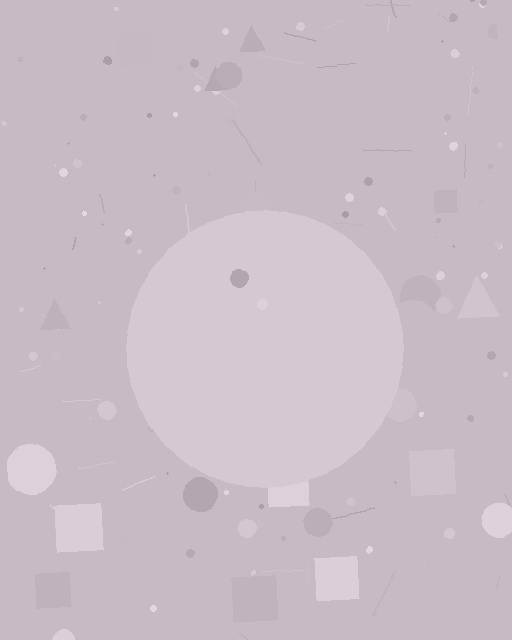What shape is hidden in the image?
A circle is hidden in the image.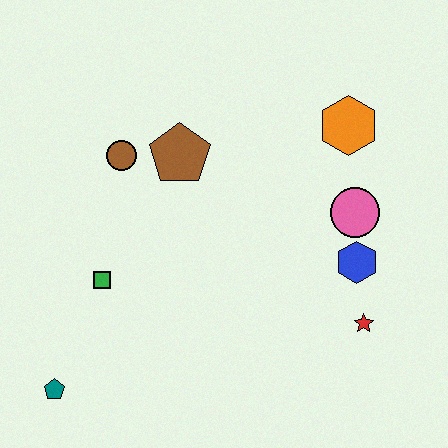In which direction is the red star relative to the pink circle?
The red star is below the pink circle.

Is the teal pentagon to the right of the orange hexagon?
No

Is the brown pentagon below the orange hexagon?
Yes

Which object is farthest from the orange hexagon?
The teal pentagon is farthest from the orange hexagon.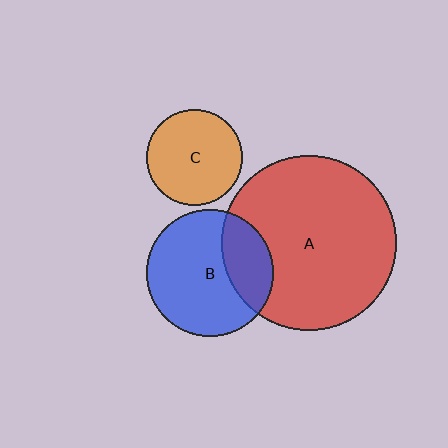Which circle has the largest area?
Circle A (red).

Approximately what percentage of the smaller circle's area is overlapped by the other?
Approximately 30%.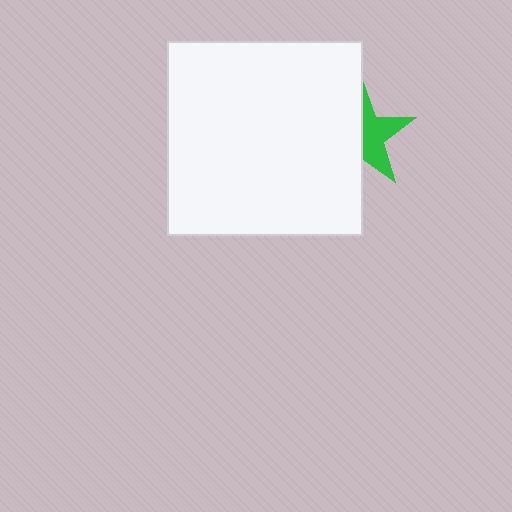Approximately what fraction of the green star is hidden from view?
Roughly 54% of the green star is hidden behind the white square.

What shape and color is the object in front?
The object in front is a white square.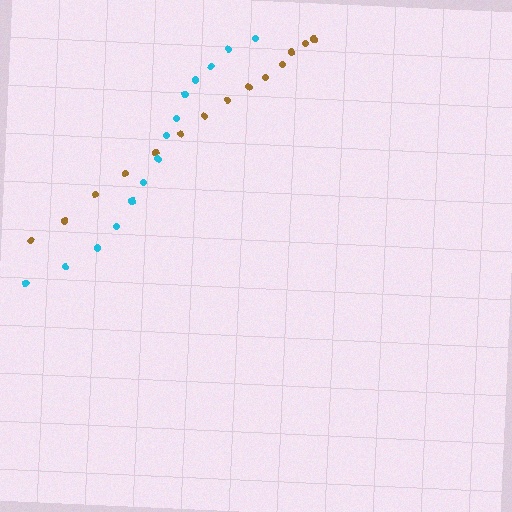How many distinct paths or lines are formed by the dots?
There are 2 distinct paths.